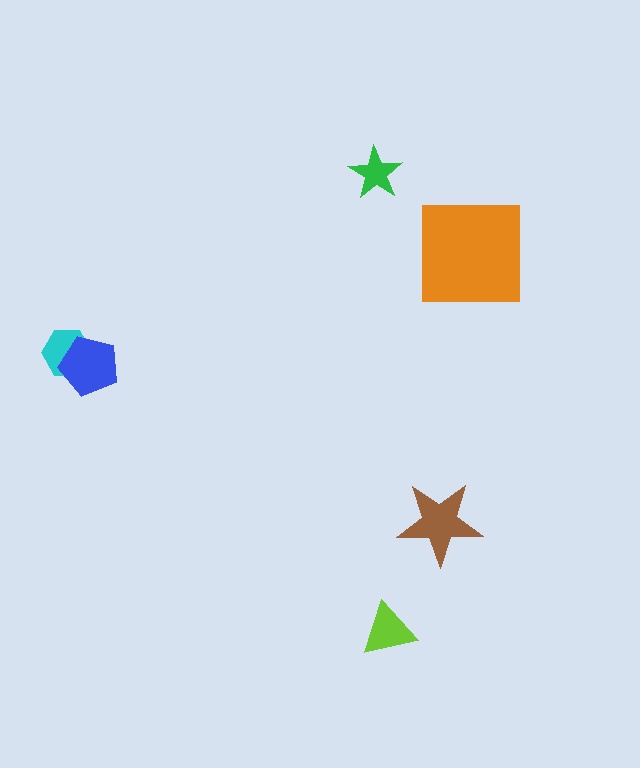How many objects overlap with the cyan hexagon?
1 object overlaps with the cyan hexagon.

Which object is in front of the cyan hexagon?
The blue pentagon is in front of the cyan hexagon.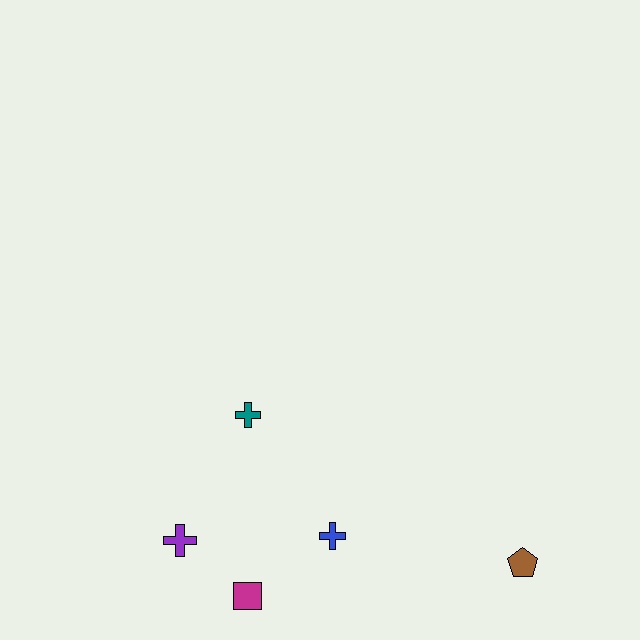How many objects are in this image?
There are 5 objects.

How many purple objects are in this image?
There is 1 purple object.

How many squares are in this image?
There is 1 square.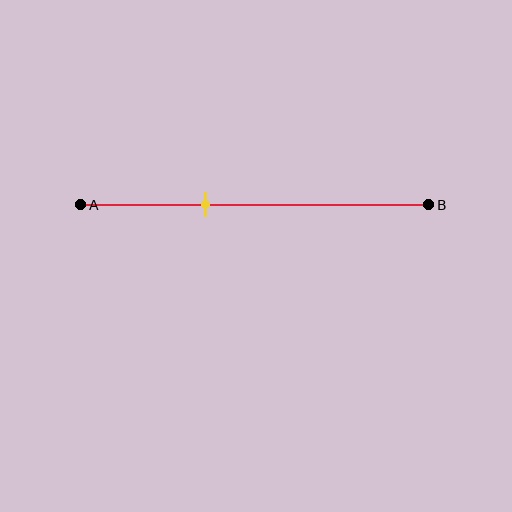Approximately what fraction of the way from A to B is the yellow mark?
The yellow mark is approximately 35% of the way from A to B.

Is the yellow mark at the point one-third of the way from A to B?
Yes, the mark is approximately at the one-third point.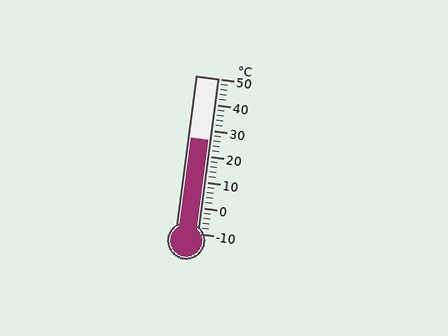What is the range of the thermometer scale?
The thermometer scale ranges from -10°C to 50°C.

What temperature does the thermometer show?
The thermometer shows approximately 26°C.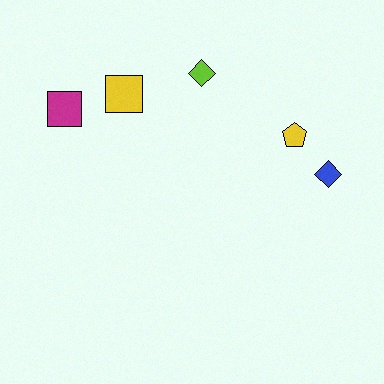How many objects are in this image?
There are 5 objects.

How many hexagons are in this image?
There are no hexagons.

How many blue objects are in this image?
There is 1 blue object.